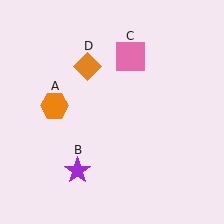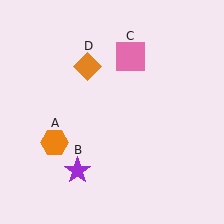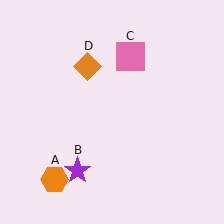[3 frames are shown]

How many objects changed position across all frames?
1 object changed position: orange hexagon (object A).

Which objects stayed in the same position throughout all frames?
Purple star (object B) and pink square (object C) and orange diamond (object D) remained stationary.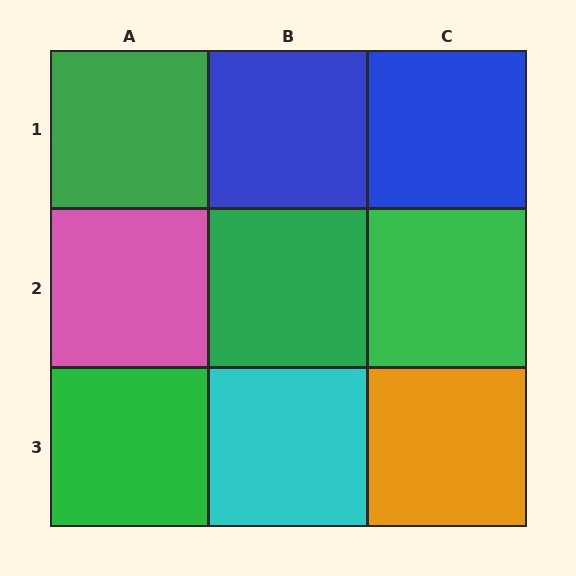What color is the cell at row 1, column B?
Blue.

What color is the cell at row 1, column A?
Green.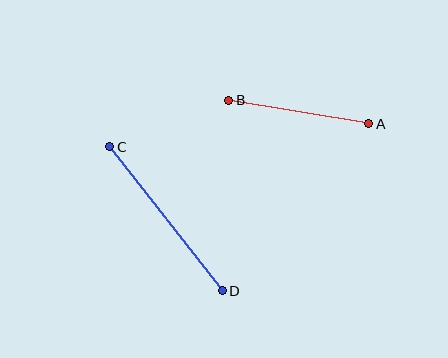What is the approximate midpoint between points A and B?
The midpoint is at approximately (299, 112) pixels.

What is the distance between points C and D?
The distance is approximately 183 pixels.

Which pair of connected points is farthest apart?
Points C and D are farthest apart.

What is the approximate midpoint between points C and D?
The midpoint is at approximately (166, 219) pixels.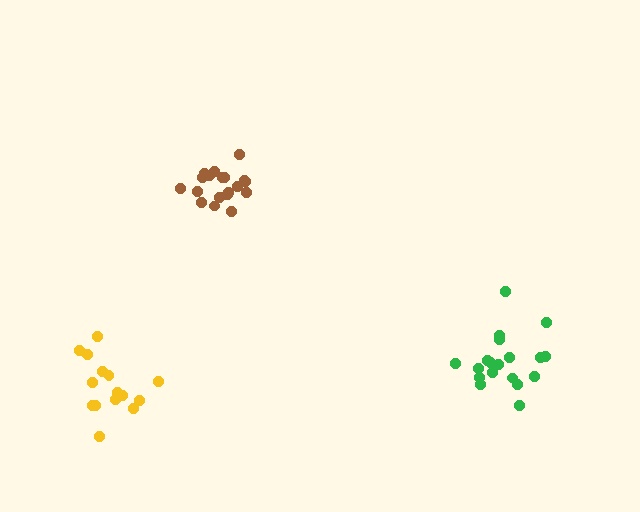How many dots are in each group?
Group 1: 19 dots, Group 2: 19 dots, Group 3: 15 dots (53 total).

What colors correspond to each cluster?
The clusters are colored: green, brown, yellow.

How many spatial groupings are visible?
There are 3 spatial groupings.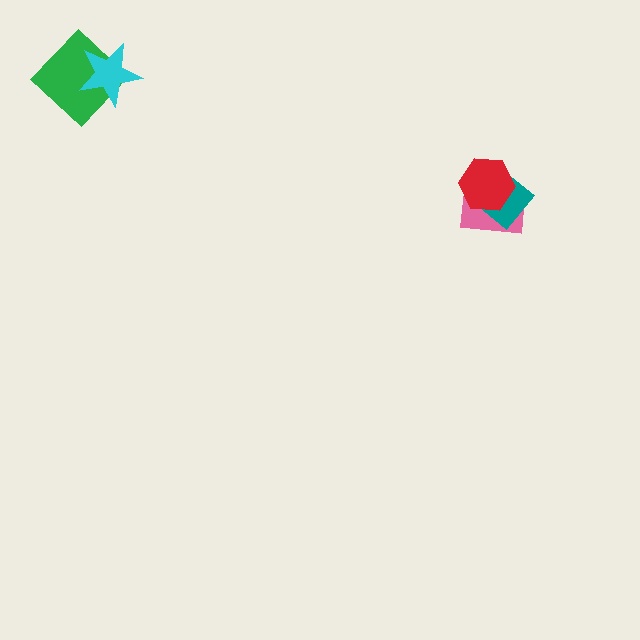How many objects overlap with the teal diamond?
2 objects overlap with the teal diamond.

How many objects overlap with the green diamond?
1 object overlaps with the green diamond.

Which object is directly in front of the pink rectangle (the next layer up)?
The teal diamond is directly in front of the pink rectangle.